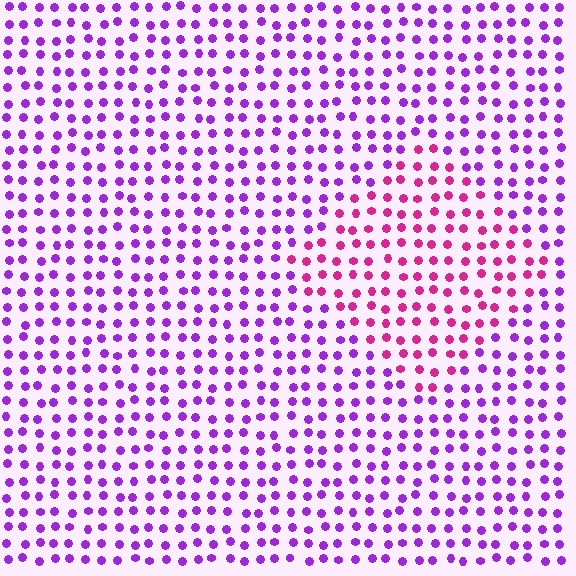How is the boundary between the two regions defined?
The boundary is defined purely by a slight shift in hue (about 43 degrees). Spacing, size, and orientation are identical on both sides.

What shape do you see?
I see a diamond.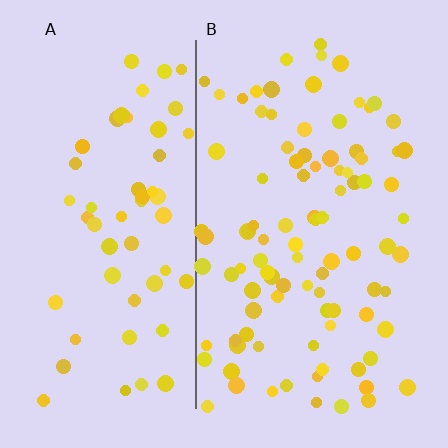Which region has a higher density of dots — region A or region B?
B (the right).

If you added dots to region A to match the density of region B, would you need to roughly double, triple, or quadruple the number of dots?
Approximately double.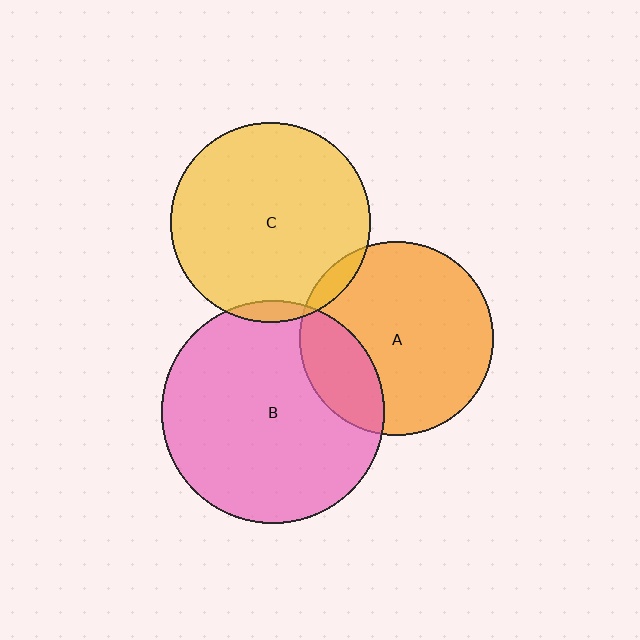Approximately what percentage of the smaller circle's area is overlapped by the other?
Approximately 5%.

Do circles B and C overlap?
Yes.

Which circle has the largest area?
Circle B (pink).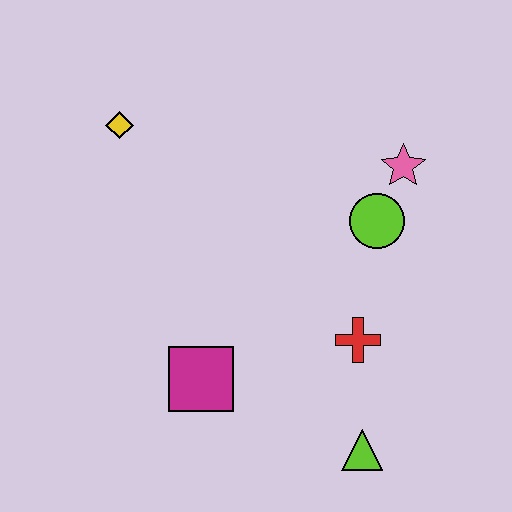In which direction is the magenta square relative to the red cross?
The magenta square is to the left of the red cross.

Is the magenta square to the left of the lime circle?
Yes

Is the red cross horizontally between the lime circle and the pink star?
No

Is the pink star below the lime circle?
No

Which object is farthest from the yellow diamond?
The lime triangle is farthest from the yellow diamond.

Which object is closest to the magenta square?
The red cross is closest to the magenta square.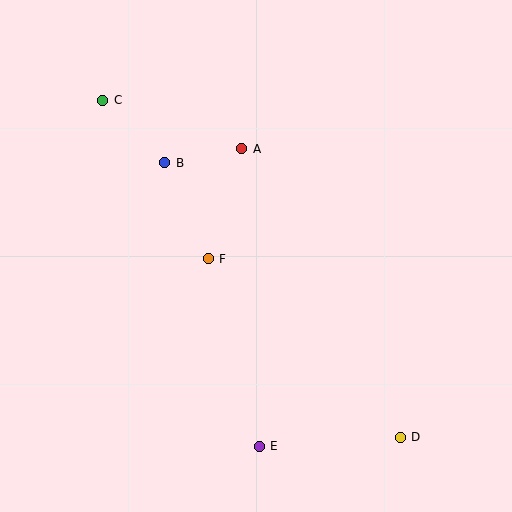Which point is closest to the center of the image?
Point F at (208, 259) is closest to the center.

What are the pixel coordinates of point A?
Point A is at (242, 149).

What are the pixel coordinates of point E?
Point E is at (259, 446).